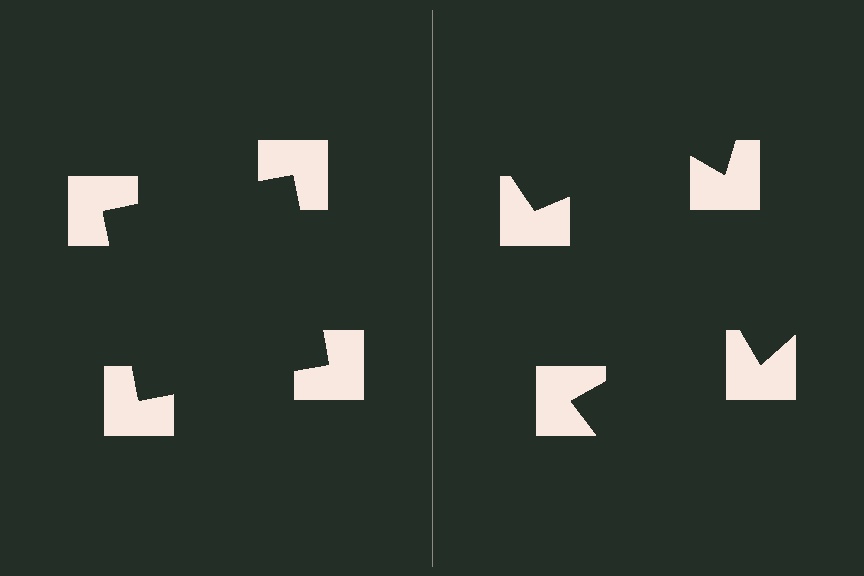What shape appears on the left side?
An illusory square.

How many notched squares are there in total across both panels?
8 — 4 on each side.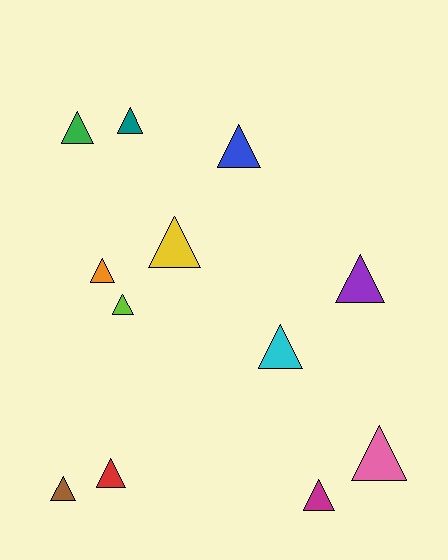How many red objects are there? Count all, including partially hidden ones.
There is 1 red object.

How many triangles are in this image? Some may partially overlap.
There are 12 triangles.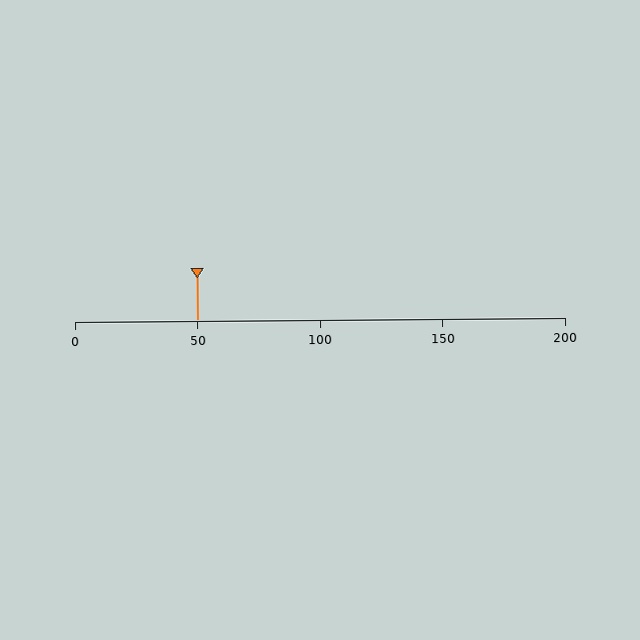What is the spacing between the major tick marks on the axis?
The major ticks are spaced 50 apart.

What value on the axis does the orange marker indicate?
The marker indicates approximately 50.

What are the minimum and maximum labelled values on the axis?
The axis runs from 0 to 200.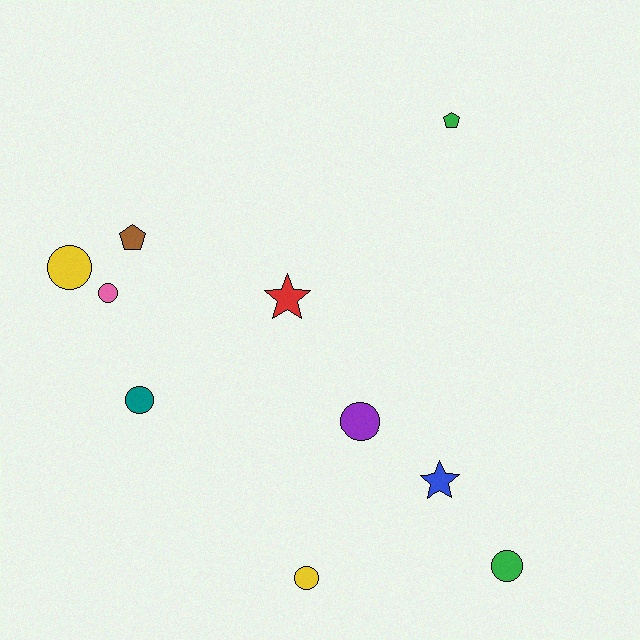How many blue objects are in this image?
There is 1 blue object.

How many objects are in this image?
There are 10 objects.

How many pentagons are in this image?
There are 2 pentagons.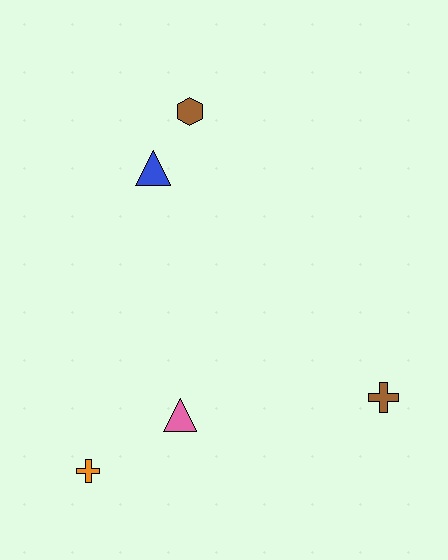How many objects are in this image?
There are 5 objects.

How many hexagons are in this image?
There is 1 hexagon.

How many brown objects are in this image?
There are 2 brown objects.